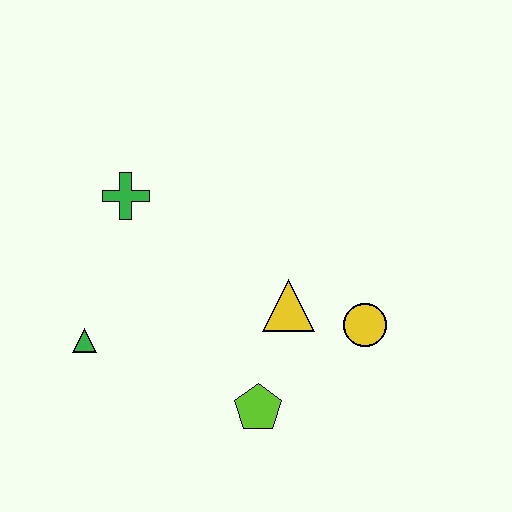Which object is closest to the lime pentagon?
The yellow triangle is closest to the lime pentagon.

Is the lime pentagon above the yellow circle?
No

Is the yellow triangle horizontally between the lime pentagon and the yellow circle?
Yes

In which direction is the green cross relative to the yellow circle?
The green cross is to the left of the yellow circle.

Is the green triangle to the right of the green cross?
No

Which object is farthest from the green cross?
The yellow circle is farthest from the green cross.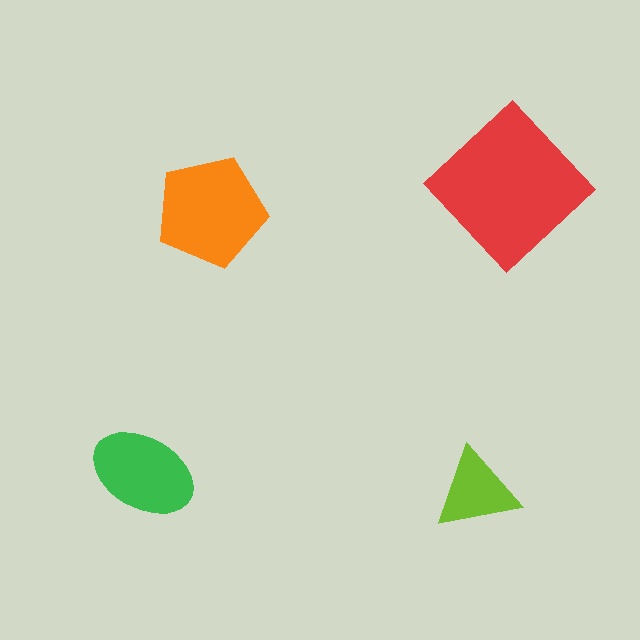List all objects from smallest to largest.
The lime triangle, the green ellipse, the orange pentagon, the red diamond.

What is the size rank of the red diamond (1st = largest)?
1st.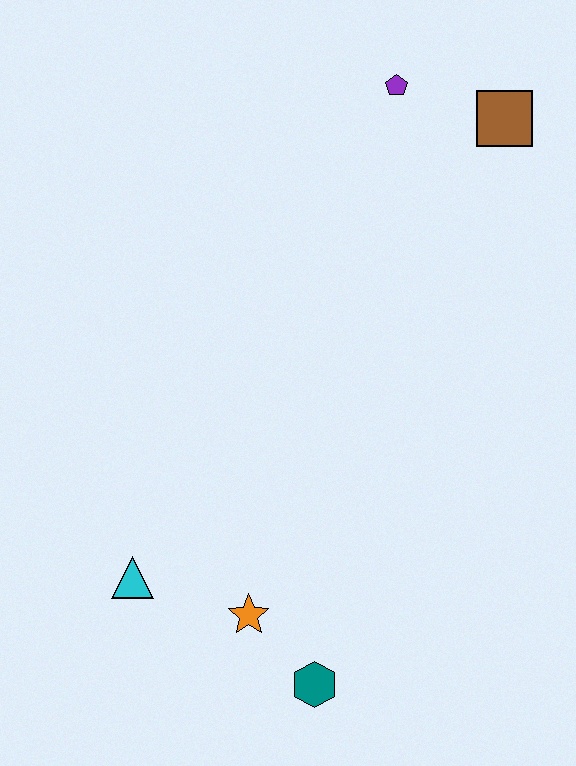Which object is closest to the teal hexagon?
The orange star is closest to the teal hexagon.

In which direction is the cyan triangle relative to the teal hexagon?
The cyan triangle is to the left of the teal hexagon.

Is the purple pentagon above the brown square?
Yes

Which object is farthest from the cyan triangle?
The brown square is farthest from the cyan triangle.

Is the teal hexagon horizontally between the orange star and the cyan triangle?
No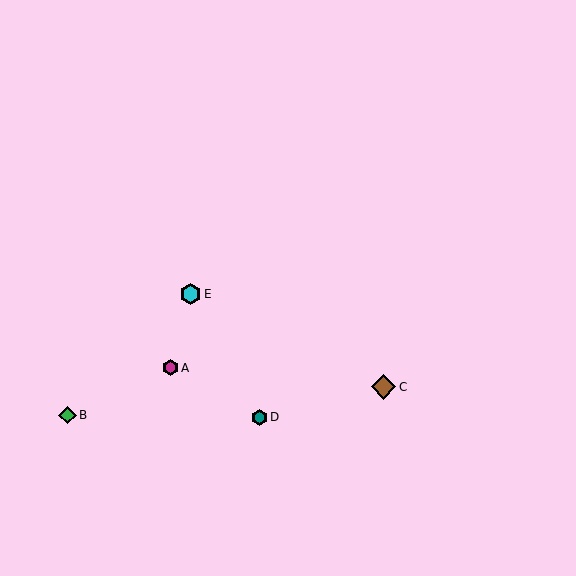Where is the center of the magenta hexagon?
The center of the magenta hexagon is at (170, 368).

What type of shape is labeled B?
Shape B is a green diamond.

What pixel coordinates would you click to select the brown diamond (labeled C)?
Click at (384, 387) to select the brown diamond C.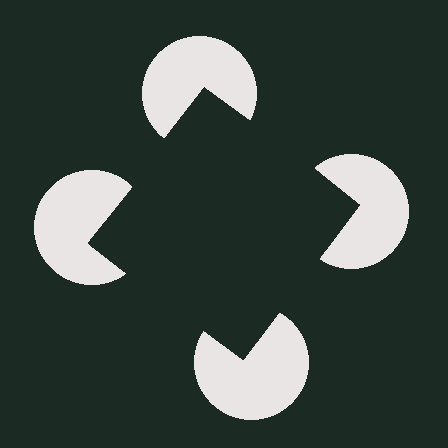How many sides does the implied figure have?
4 sides.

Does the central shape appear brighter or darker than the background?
It typically appears slightly darker than the background, even though no actual brightness change is drawn.